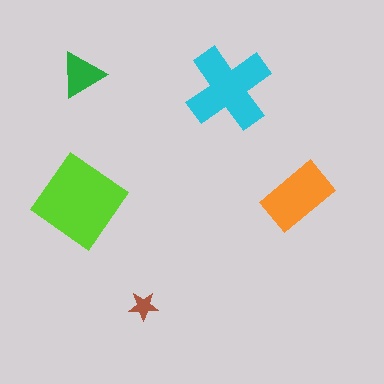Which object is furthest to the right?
The orange rectangle is rightmost.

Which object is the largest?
The lime diamond.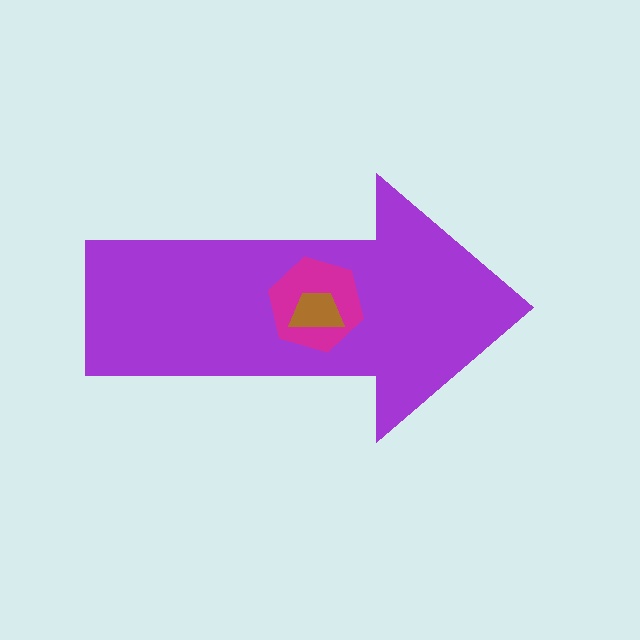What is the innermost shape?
The brown trapezoid.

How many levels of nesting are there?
3.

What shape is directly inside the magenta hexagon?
The brown trapezoid.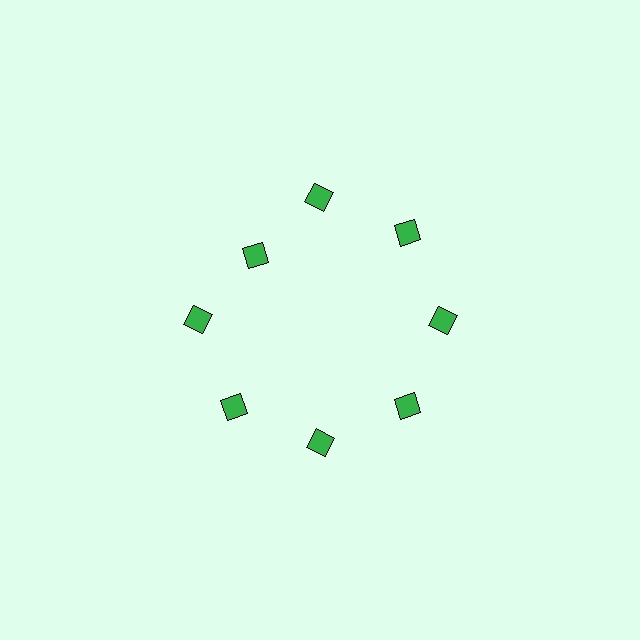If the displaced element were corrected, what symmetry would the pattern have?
It would have 8-fold rotational symmetry — the pattern would map onto itself every 45 degrees.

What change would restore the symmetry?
The symmetry would be restored by moving it outward, back onto the ring so that all 8 diamonds sit at equal angles and equal distance from the center.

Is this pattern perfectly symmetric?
No. The 8 green diamonds are arranged in a ring, but one element near the 10 o'clock position is pulled inward toward the center, breaking the 8-fold rotational symmetry.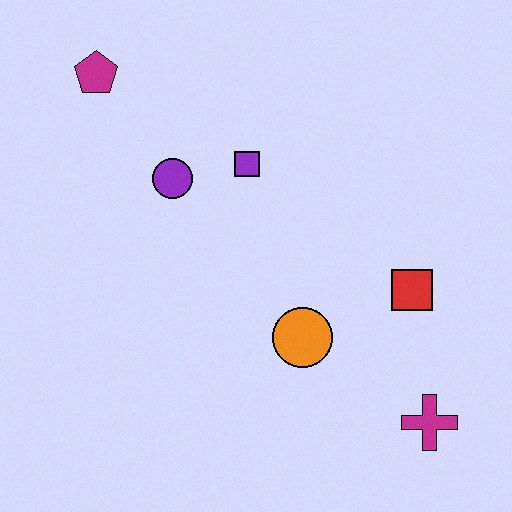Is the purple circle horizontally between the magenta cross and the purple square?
No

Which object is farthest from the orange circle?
The magenta pentagon is farthest from the orange circle.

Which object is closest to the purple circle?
The purple square is closest to the purple circle.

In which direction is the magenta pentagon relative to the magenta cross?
The magenta pentagon is above the magenta cross.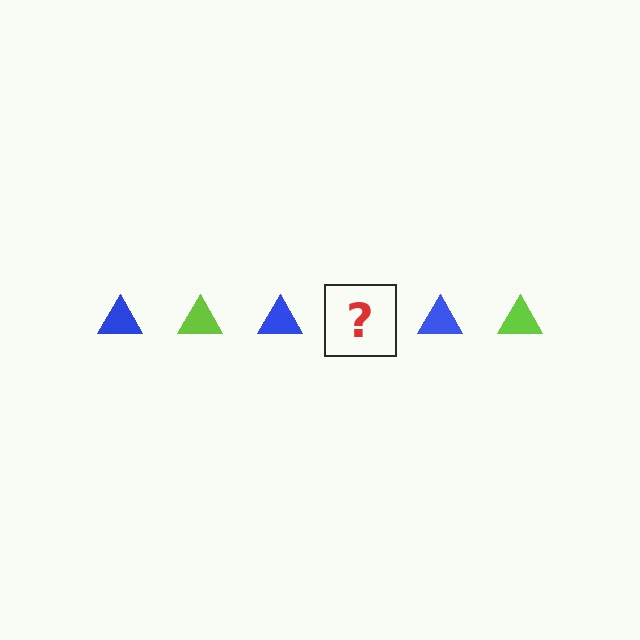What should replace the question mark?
The question mark should be replaced with a lime triangle.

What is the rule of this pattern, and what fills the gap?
The rule is that the pattern cycles through blue, lime triangles. The gap should be filled with a lime triangle.